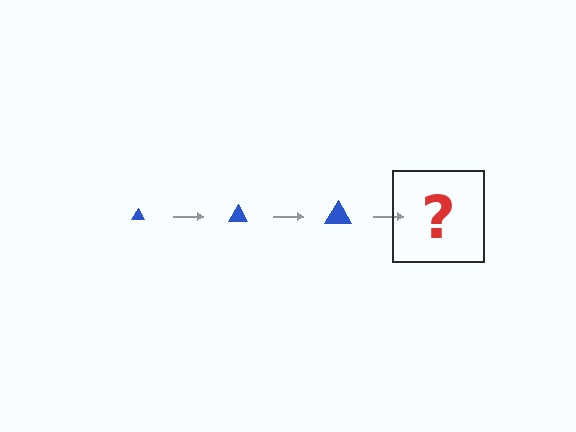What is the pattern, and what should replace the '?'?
The pattern is that the triangle gets progressively larger each step. The '?' should be a blue triangle, larger than the previous one.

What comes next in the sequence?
The next element should be a blue triangle, larger than the previous one.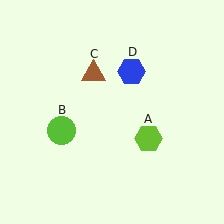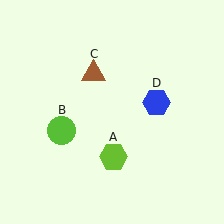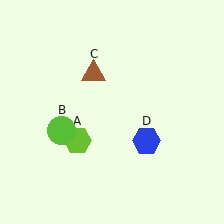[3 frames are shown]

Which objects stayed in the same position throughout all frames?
Lime circle (object B) and brown triangle (object C) remained stationary.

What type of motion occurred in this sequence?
The lime hexagon (object A), blue hexagon (object D) rotated clockwise around the center of the scene.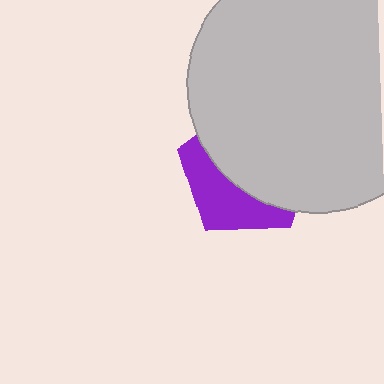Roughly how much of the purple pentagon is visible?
A small part of it is visible (roughly 38%).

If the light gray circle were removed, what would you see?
You would see the complete purple pentagon.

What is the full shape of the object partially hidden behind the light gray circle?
The partially hidden object is a purple pentagon.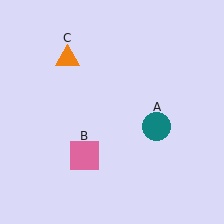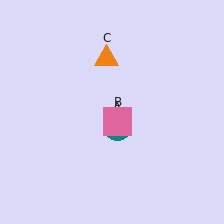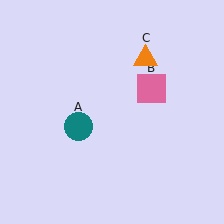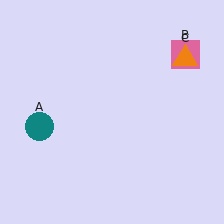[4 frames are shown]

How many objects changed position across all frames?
3 objects changed position: teal circle (object A), pink square (object B), orange triangle (object C).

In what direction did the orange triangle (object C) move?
The orange triangle (object C) moved right.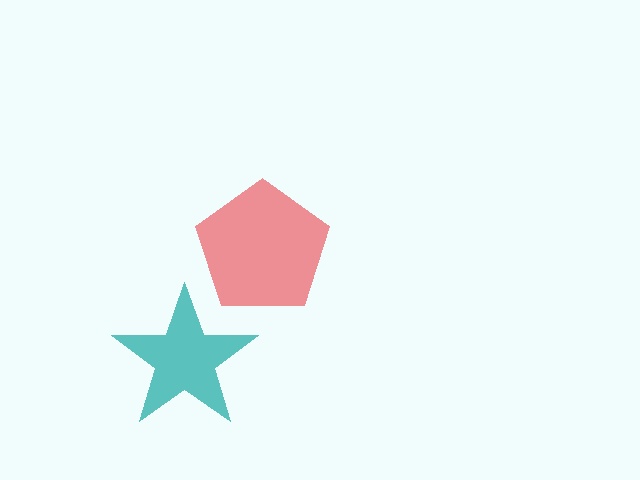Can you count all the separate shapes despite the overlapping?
Yes, there are 2 separate shapes.